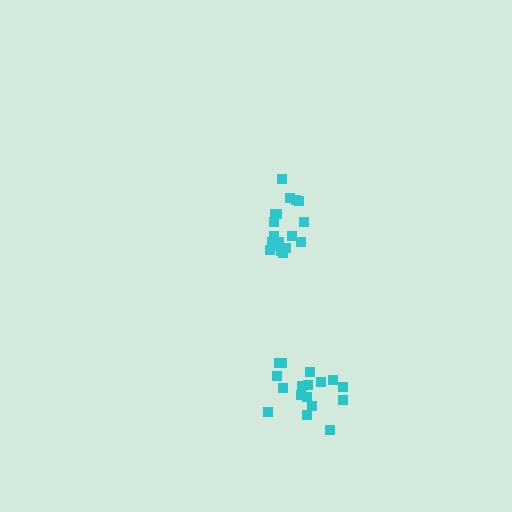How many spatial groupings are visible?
There are 2 spatial groupings.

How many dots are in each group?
Group 1: 17 dots, Group 2: 18 dots (35 total).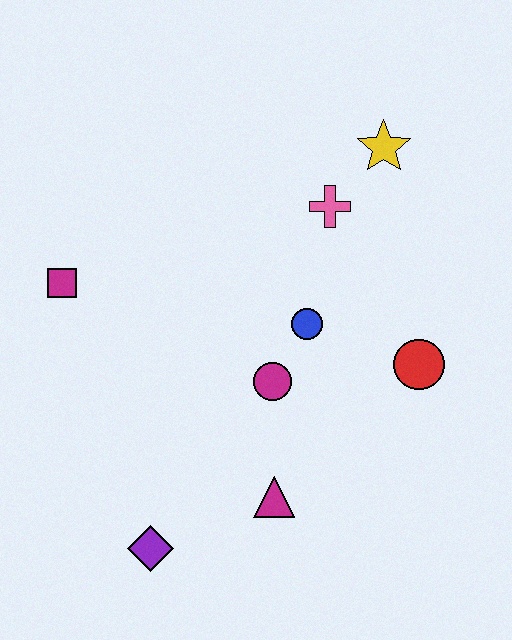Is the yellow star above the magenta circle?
Yes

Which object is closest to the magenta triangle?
The magenta circle is closest to the magenta triangle.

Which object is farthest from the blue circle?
The purple diamond is farthest from the blue circle.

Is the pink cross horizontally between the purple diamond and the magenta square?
No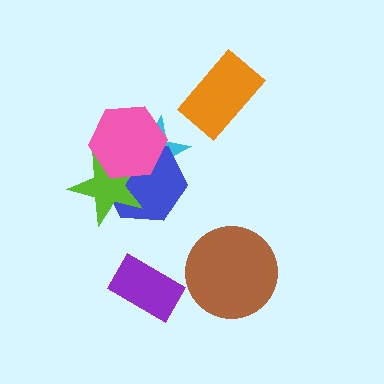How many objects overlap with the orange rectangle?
0 objects overlap with the orange rectangle.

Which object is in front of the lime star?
The pink hexagon is in front of the lime star.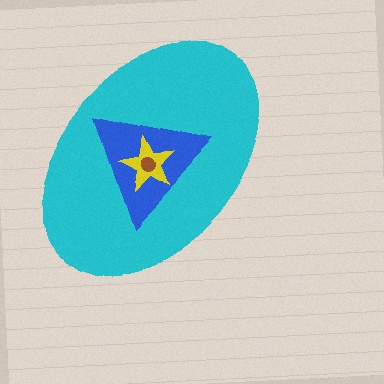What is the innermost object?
The brown circle.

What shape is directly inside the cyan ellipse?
The blue triangle.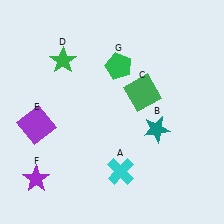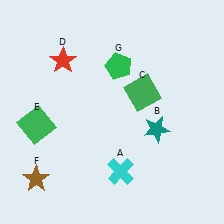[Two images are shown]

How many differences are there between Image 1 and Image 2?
There are 3 differences between the two images.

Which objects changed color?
D changed from green to red. E changed from purple to green. F changed from purple to brown.